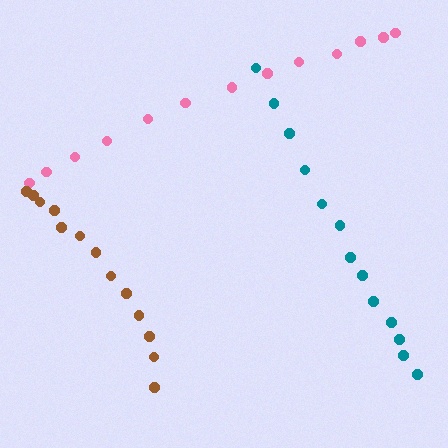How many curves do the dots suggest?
There are 3 distinct paths.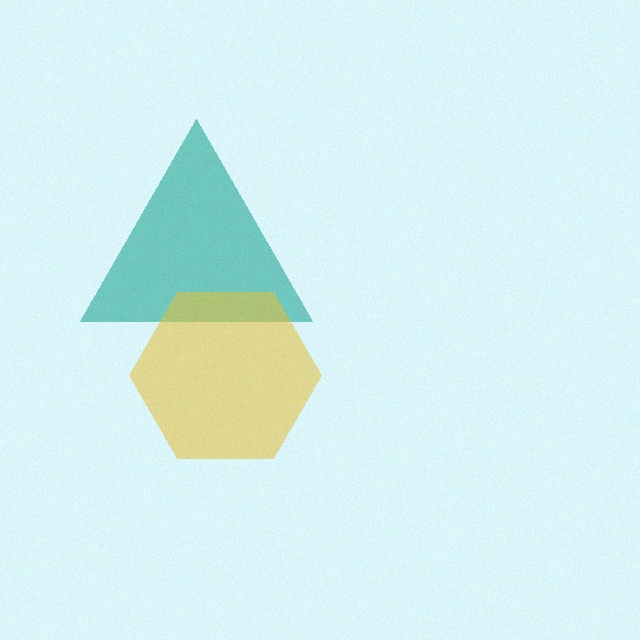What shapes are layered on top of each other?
The layered shapes are: a teal triangle, a yellow hexagon.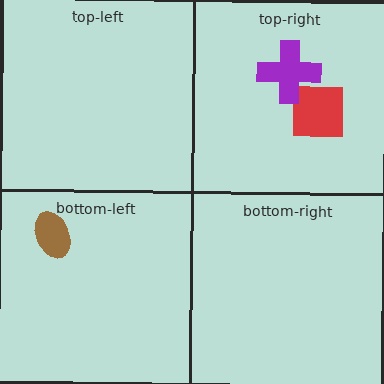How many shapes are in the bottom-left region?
1.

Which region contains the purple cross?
The top-right region.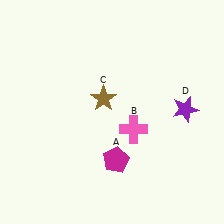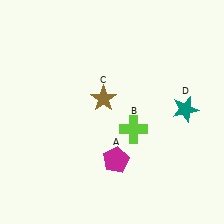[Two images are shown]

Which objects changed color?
B changed from pink to lime. D changed from purple to teal.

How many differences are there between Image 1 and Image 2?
There are 2 differences between the two images.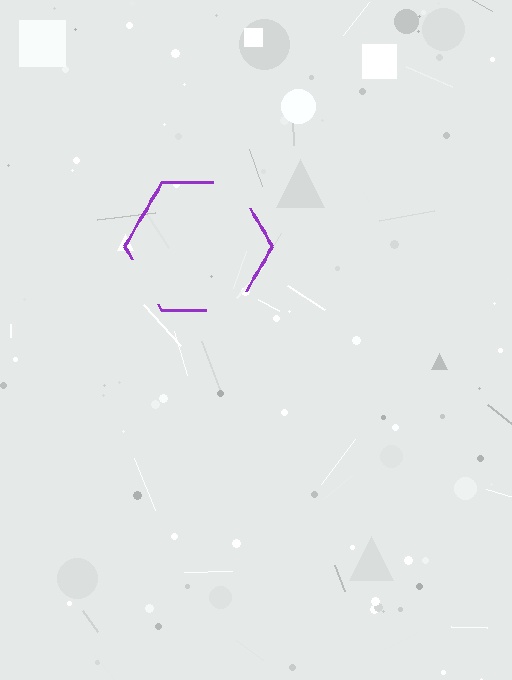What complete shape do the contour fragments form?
The contour fragments form a hexagon.